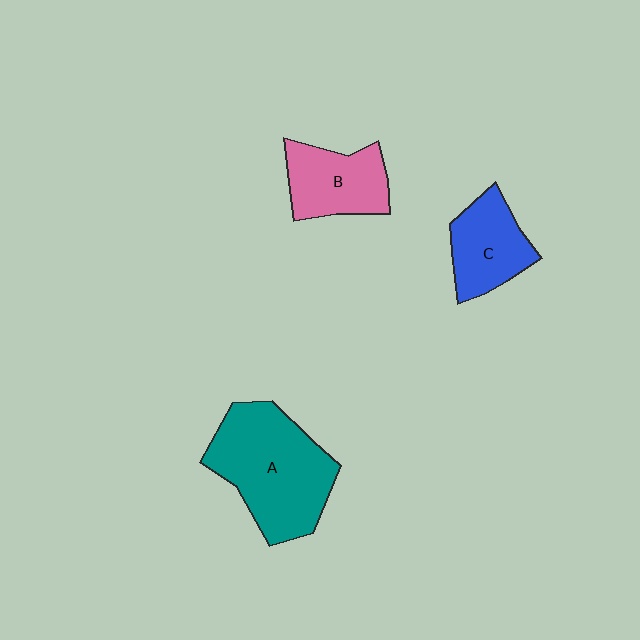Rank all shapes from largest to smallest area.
From largest to smallest: A (teal), B (pink), C (blue).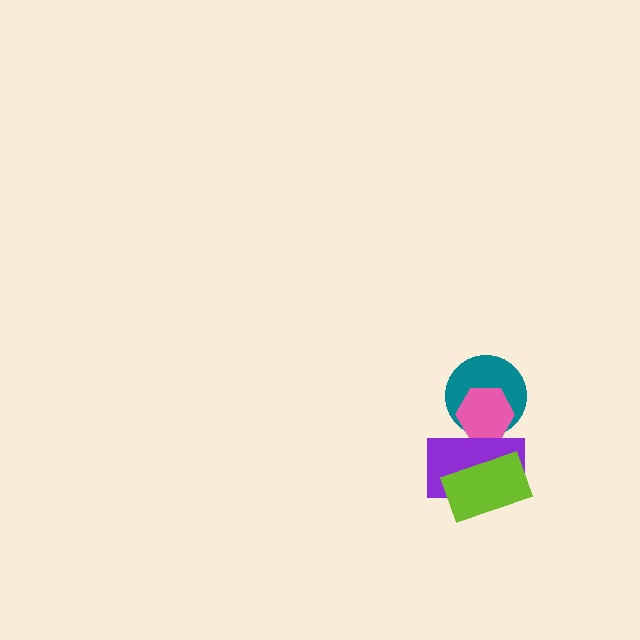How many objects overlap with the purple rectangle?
3 objects overlap with the purple rectangle.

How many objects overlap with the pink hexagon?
2 objects overlap with the pink hexagon.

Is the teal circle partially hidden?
Yes, it is partially covered by another shape.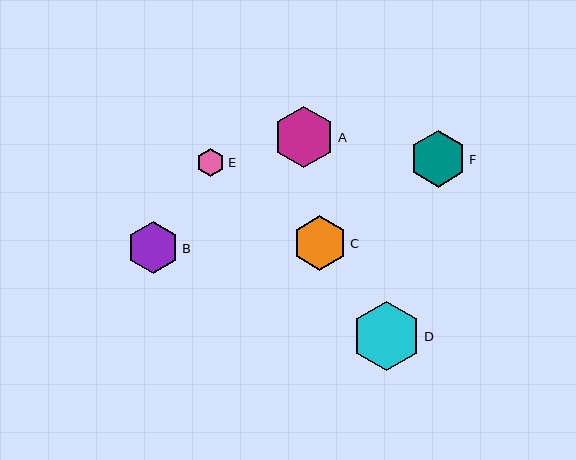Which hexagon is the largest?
Hexagon D is the largest with a size of approximately 69 pixels.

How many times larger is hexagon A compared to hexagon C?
Hexagon A is approximately 1.1 times the size of hexagon C.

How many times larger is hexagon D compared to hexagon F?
Hexagon D is approximately 1.2 times the size of hexagon F.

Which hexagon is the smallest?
Hexagon E is the smallest with a size of approximately 28 pixels.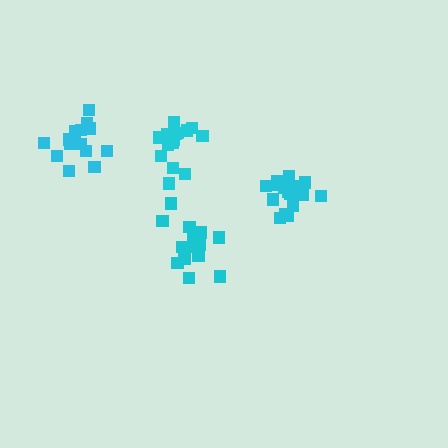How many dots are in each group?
Group 1: 15 dots, Group 2: 16 dots, Group 3: 15 dots, Group 4: 18 dots (64 total).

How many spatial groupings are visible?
There are 4 spatial groupings.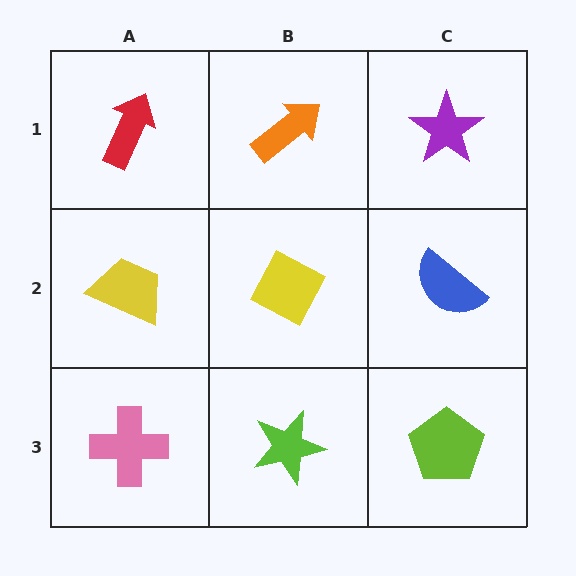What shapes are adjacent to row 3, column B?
A yellow diamond (row 2, column B), a pink cross (row 3, column A), a lime pentagon (row 3, column C).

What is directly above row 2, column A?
A red arrow.